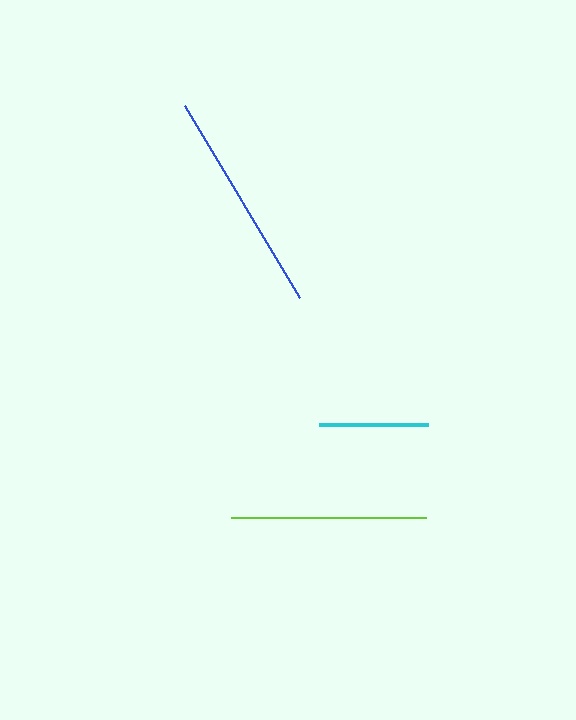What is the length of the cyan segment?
The cyan segment is approximately 109 pixels long.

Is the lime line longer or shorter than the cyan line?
The lime line is longer than the cyan line.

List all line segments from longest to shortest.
From longest to shortest: blue, lime, cyan.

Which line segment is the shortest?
The cyan line is the shortest at approximately 109 pixels.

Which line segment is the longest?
The blue line is the longest at approximately 223 pixels.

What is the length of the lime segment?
The lime segment is approximately 195 pixels long.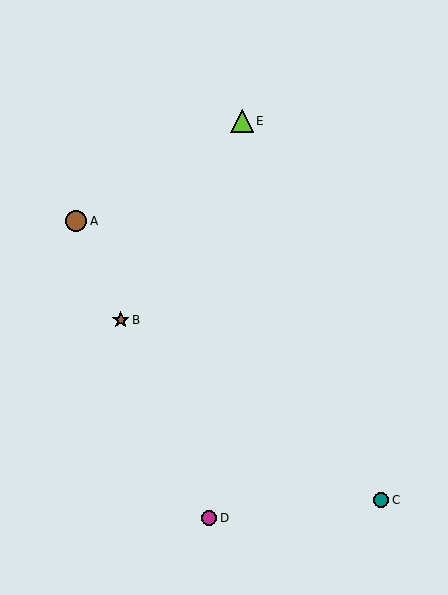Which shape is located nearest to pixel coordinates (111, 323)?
The brown star (labeled B) at (121, 320) is nearest to that location.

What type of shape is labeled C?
Shape C is a teal circle.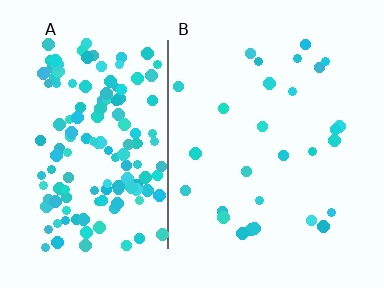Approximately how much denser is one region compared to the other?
Approximately 5.3× — region A over region B.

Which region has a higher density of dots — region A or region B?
A (the left).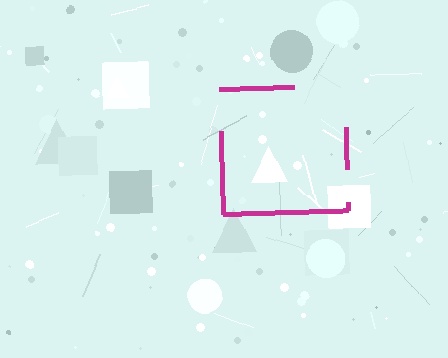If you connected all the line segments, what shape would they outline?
They would outline a square.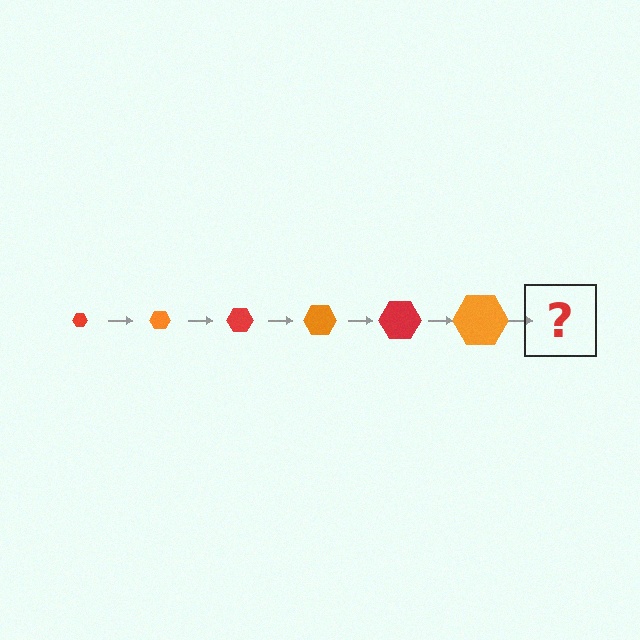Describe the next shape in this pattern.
It should be a red hexagon, larger than the previous one.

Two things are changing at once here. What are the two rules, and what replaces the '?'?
The two rules are that the hexagon grows larger each step and the color cycles through red and orange. The '?' should be a red hexagon, larger than the previous one.